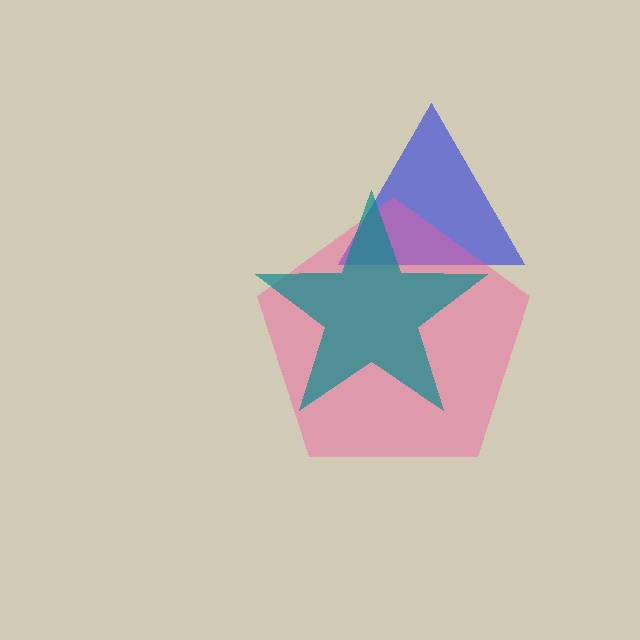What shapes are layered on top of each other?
The layered shapes are: a blue triangle, a pink pentagon, a teal star.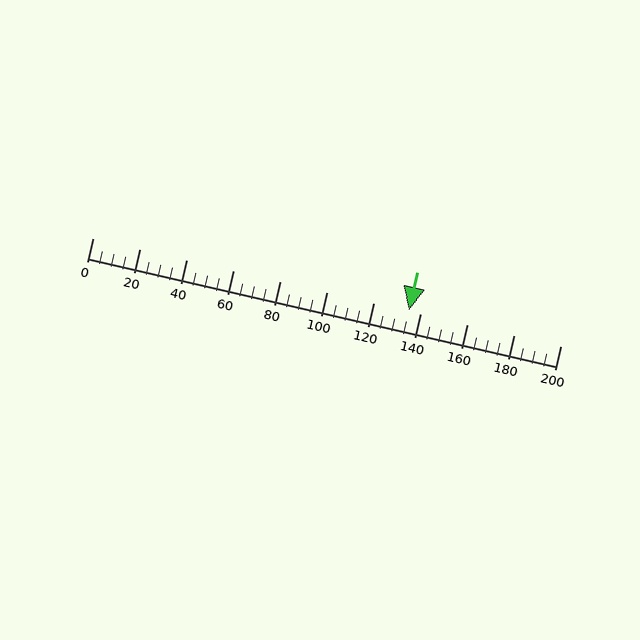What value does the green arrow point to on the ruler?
The green arrow points to approximately 135.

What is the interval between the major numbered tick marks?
The major tick marks are spaced 20 units apart.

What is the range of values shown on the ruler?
The ruler shows values from 0 to 200.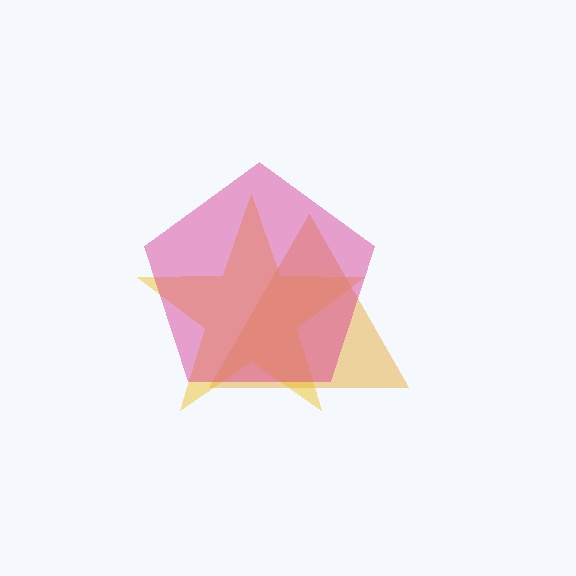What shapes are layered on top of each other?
The layered shapes are: an orange triangle, a yellow star, a magenta pentagon.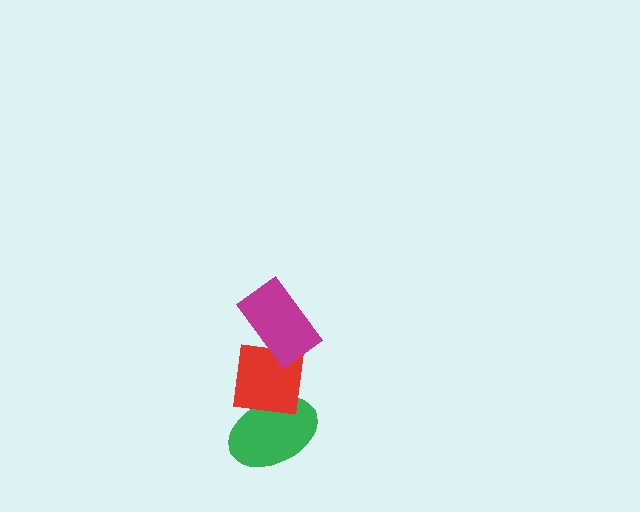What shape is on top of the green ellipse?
The red square is on top of the green ellipse.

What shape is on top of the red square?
The magenta rectangle is on top of the red square.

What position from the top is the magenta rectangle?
The magenta rectangle is 1st from the top.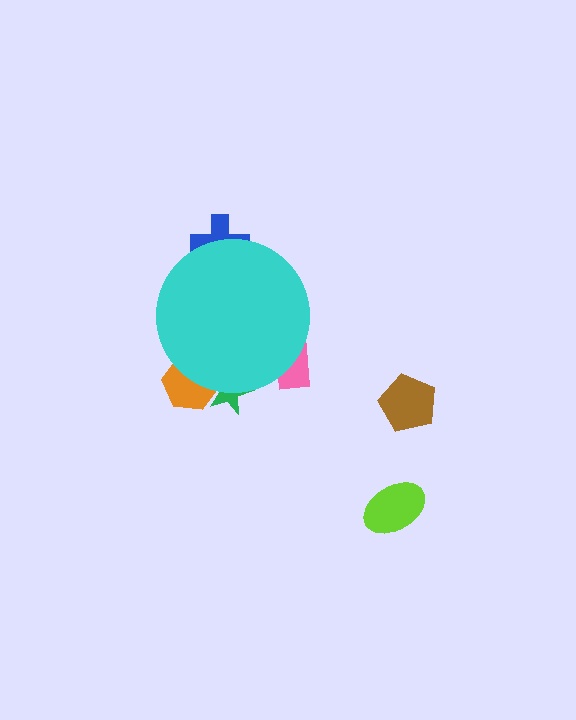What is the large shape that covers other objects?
A cyan circle.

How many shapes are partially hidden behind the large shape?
4 shapes are partially hidden.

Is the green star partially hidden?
Yes, the green star is partially hidden behind the cyan circle.